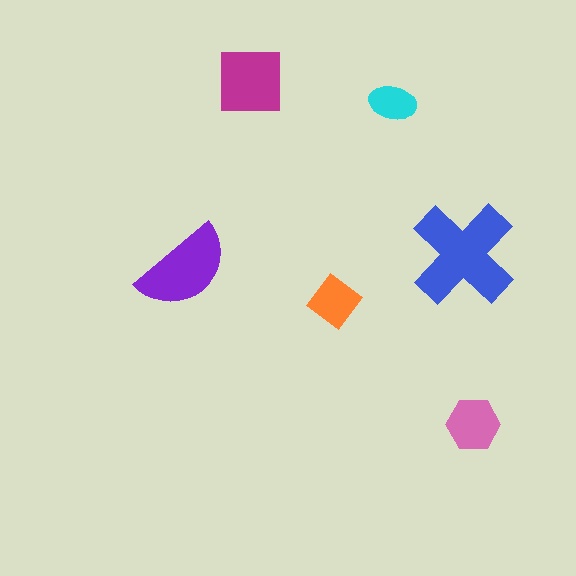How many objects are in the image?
There are 6 objects in the image.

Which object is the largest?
The blue cross.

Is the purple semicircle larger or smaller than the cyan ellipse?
Larger.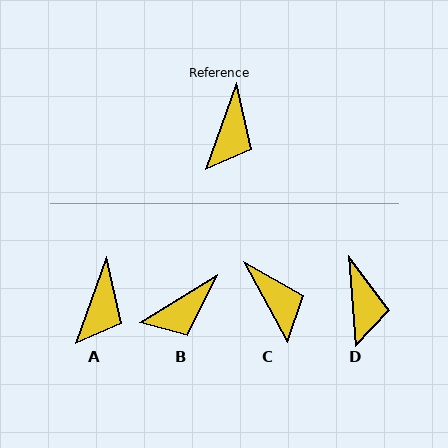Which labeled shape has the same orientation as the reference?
A.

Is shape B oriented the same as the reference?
No, it is off by about 39 degrees.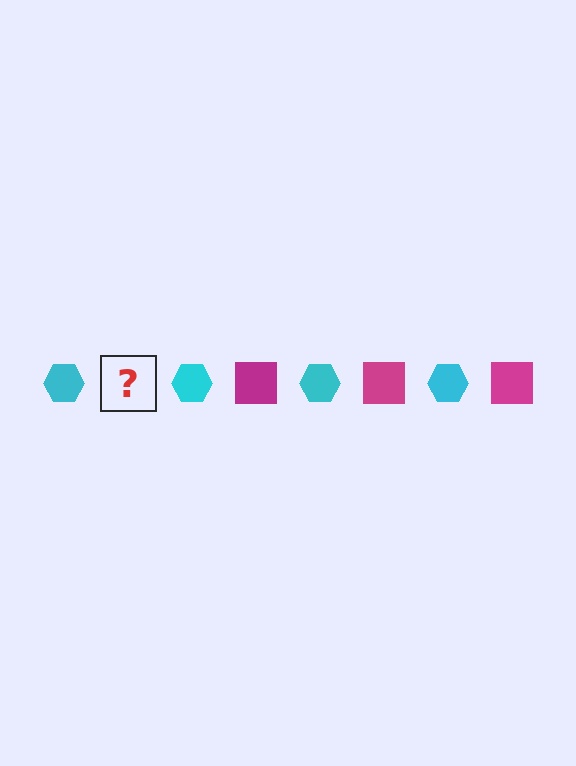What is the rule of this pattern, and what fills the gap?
The rule is that the pattern alternates between cyan hexagon and magenta square. The gap should be filled with a magenta square.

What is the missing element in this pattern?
The missing element is a magenta square.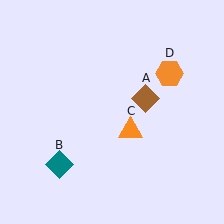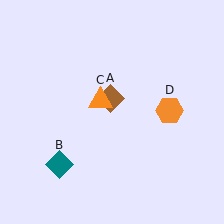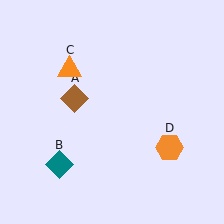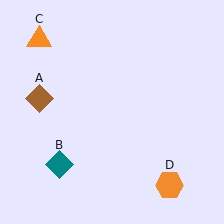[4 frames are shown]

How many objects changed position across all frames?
3 objects changed position: brown diamond (object A), orange triangle (object C), orange hexagon (object D).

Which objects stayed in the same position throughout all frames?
Teal diamond (object B) remained stationary.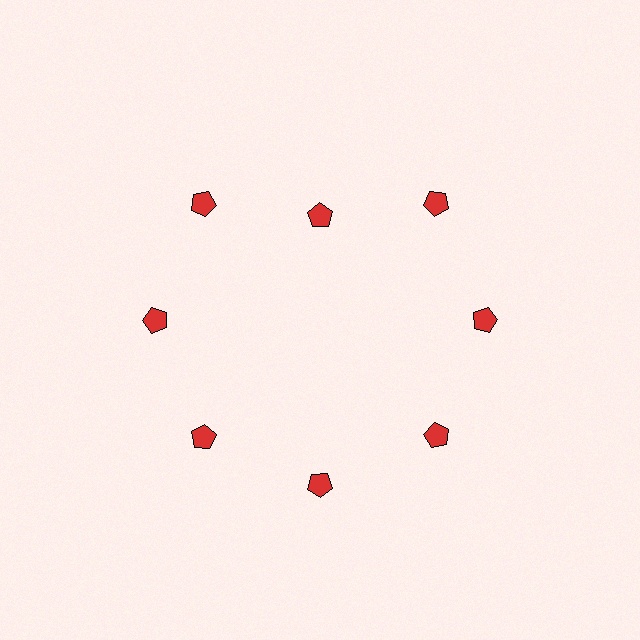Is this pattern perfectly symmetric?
No. The 8 red pentagons are arranged in a ring, but one element near the 12 o'clock position is pulled inward toward the center, breaking the 8-fold rotational symmetry.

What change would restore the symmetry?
The symmetry would be restored by moving it outward, back onto the ring so that all 8 pentagons sit at equal angles and equal distance from the center.